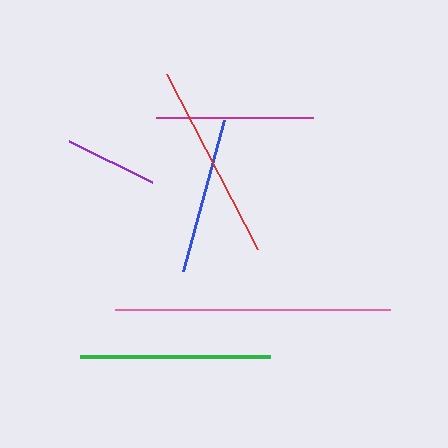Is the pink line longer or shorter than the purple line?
The pink line is longer than the purple line.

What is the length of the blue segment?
The blue segment is approximately 156 pixels long.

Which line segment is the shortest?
The purple line is the shortest at approximately 92 pixels.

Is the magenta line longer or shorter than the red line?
The red line is longer than the magenta line.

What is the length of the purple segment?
The purple segment is approximately 92 pixels long.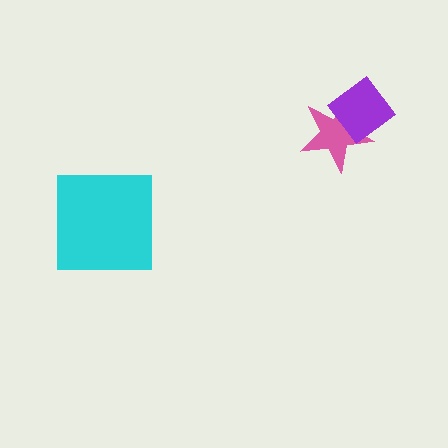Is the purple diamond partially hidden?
No, no other shape covers it.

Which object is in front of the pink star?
The purple diamond is in front of the pink star.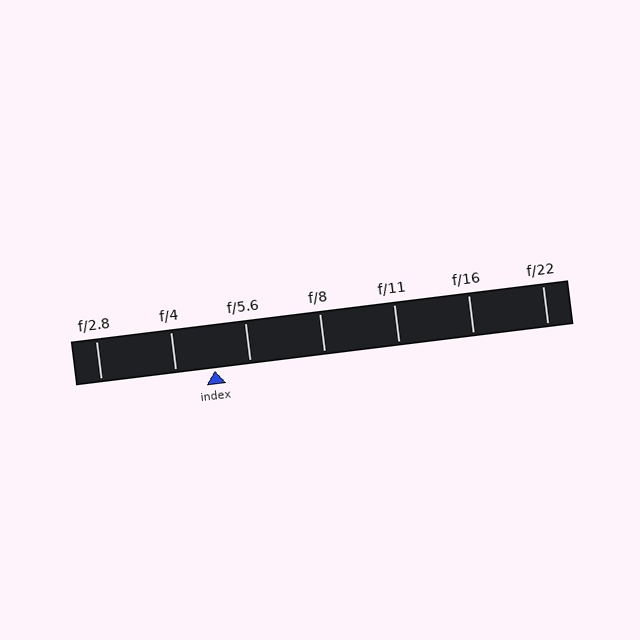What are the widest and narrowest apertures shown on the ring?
The widest aperture shown is f/2.8 and the narrowest is f/22.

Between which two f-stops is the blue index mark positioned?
The index mark is between f/4 and f/5.6.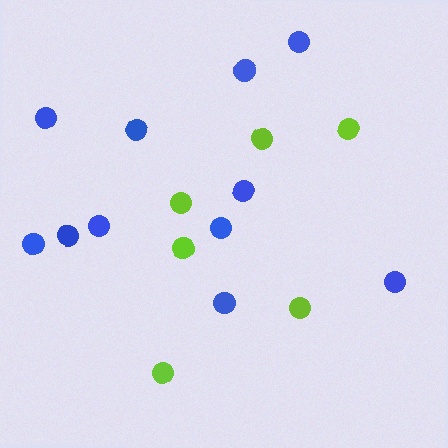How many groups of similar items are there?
There are 2 groups: one group of lime circles (6) and one group of blue circles (11).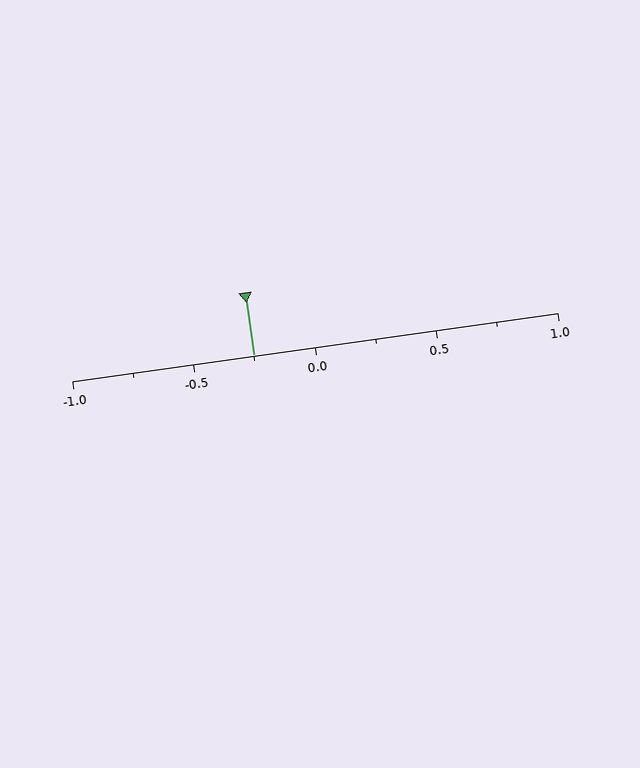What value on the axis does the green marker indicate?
The marker indicates approximately -0.25.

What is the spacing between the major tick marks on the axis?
The major ticks are spaced 0.5 apart.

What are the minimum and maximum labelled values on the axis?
The axis runs from -1.0 to 1.0.